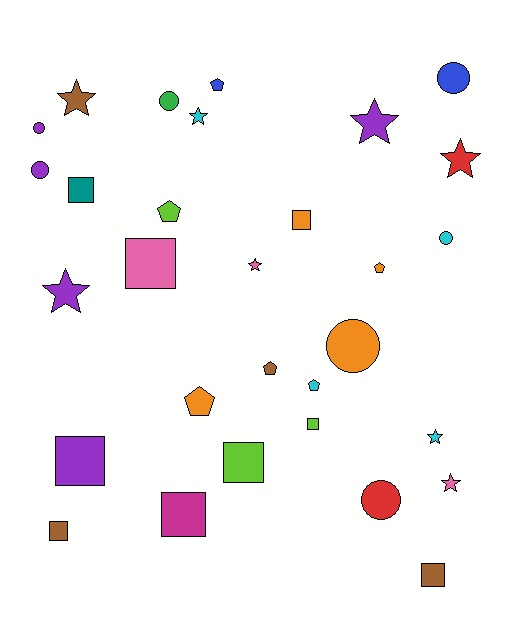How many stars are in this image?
There are 8 stars.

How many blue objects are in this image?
There are 2 blue objects.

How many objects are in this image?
There are 30 objects.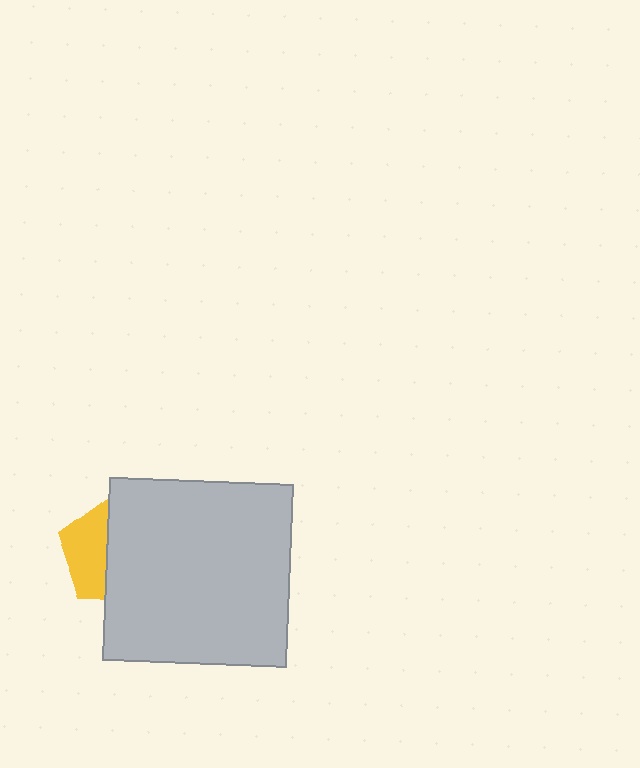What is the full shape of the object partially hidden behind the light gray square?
The partially hidden object is a yellow pentagon.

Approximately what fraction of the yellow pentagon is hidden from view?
Roughly 59% of the yellow pentagon is hidden behind the light gray square.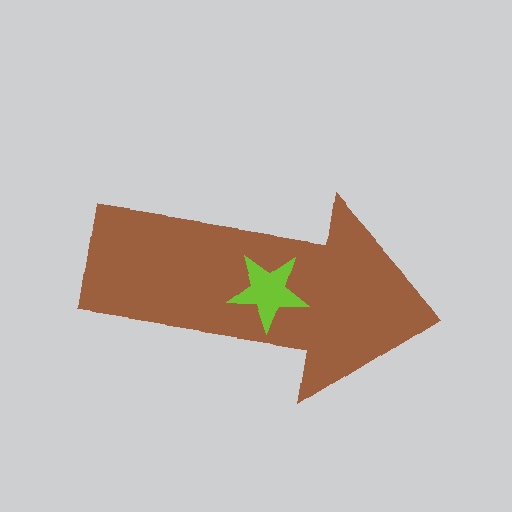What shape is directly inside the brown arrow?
The lime star.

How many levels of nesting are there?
2.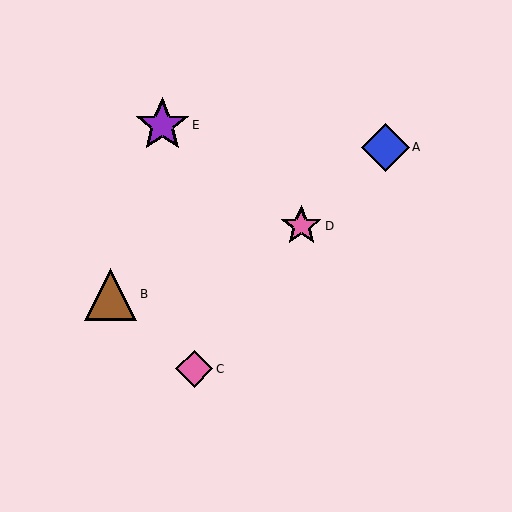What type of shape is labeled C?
Shape C is a pink diamond.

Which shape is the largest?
The purple star (labeled E) is the largest.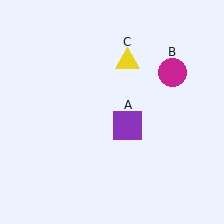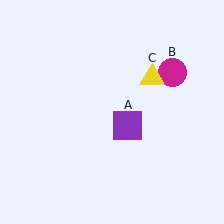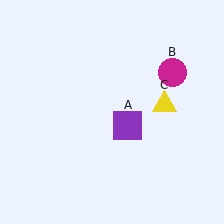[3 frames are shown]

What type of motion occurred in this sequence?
The yellow triangle (object C) rotated clockwise around the center of the scene.